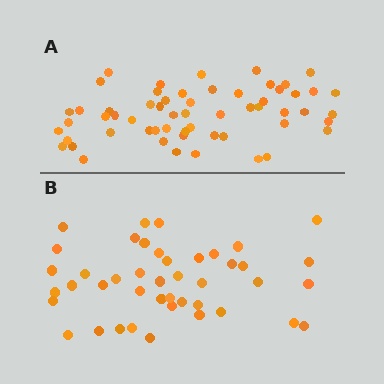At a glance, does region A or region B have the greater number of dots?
Region A (the top region) has more dots.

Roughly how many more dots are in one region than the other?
Region A has approximately 15 more dots than region B.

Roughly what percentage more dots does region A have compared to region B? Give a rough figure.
About 35% more.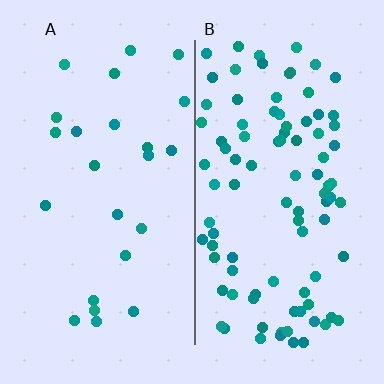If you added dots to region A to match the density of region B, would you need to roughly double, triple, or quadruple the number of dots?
Approximately quadruple.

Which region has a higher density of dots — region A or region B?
B (the right).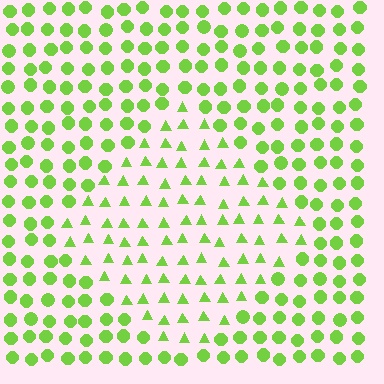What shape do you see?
I see a diamond.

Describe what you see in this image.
The image is filled with small lime elements arranged in a uniform grid. A diamond-shaped region contains triangles, while the surrounding area contains circles. The boundary is defined purely by the change in element shape.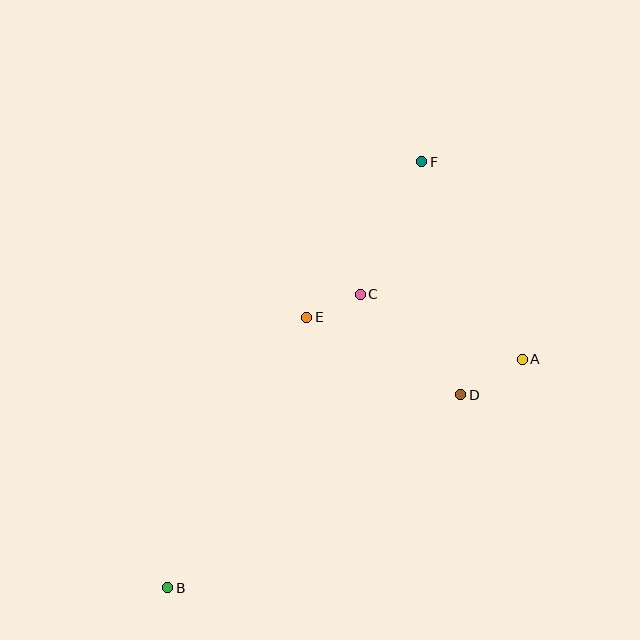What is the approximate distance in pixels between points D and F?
The distance between D and F is approximately 236 pixels.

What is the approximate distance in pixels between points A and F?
The distance between A and F is approximately 222 pixels.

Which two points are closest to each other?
Points C and E are closest to each other.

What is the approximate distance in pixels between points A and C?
The distance between A and C is approximately 174 pixels.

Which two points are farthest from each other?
Points B and F are farthest from each other.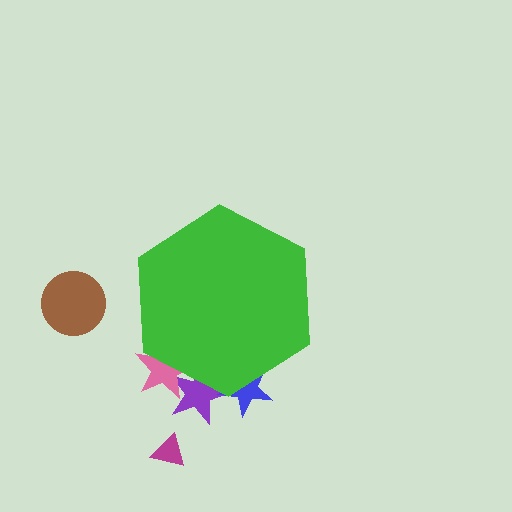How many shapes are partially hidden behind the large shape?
3 shapes are partially hidden.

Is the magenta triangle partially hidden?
No, the magenta triangle is fully visible.